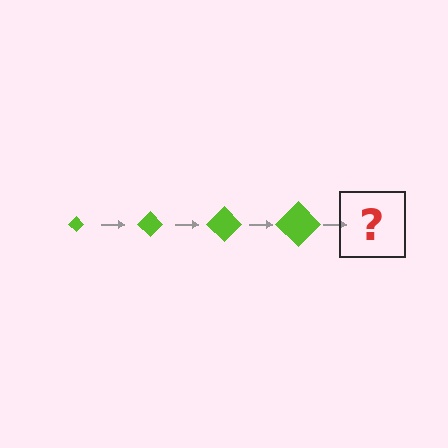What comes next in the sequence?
The next element should be a lime diamond, larger than the previous one.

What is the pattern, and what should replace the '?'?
The pattern is that the diamond gets progressively larger each step. The '?' should be a lime diamond, larger than the previous one.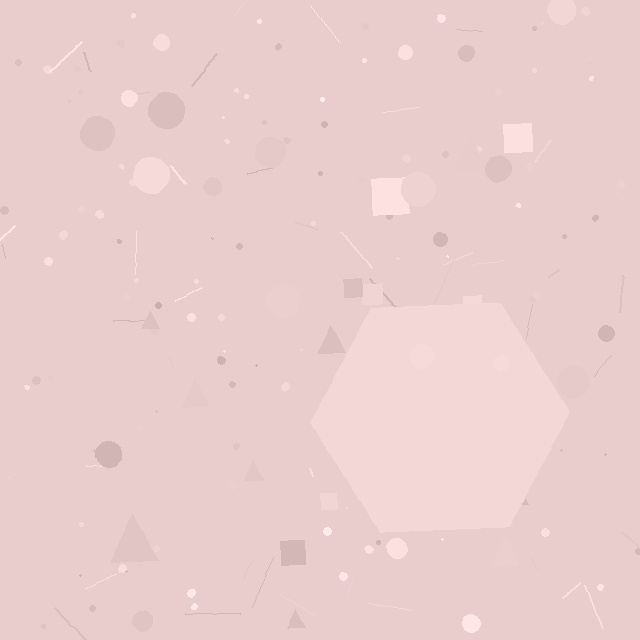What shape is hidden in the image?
A hexagon is hidden in the image.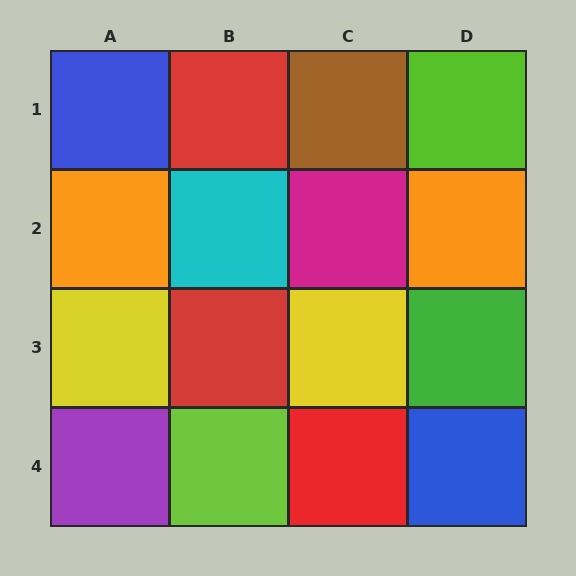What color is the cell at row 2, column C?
Magenta.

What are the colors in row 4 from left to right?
Purple, lime, red, blue.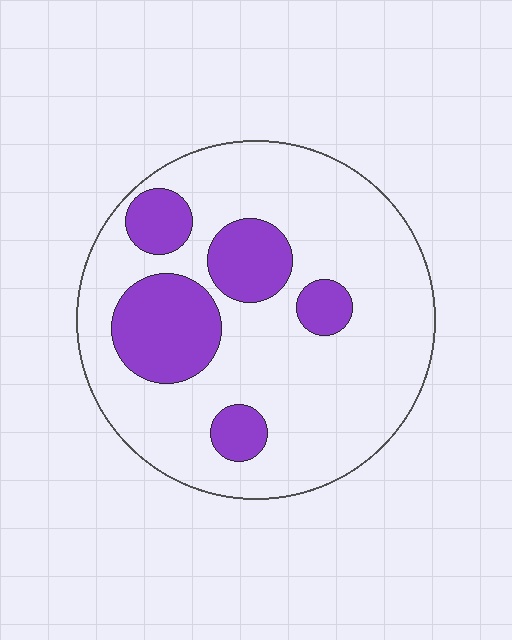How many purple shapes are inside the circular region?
5.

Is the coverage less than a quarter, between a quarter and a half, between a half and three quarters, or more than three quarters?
Less than a quarter.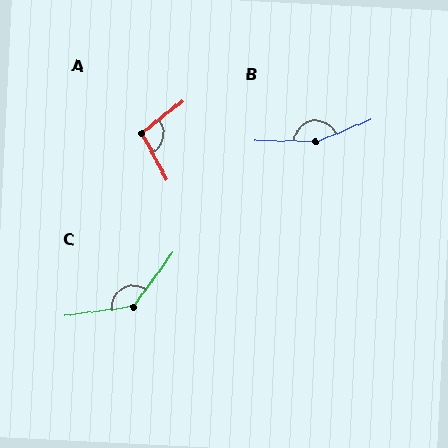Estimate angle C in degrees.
Approximately 135 degrees.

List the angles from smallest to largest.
A (100°), C (135°), B (157°).